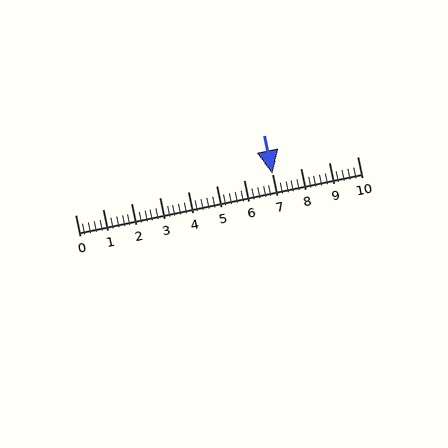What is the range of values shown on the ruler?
The ruler shows values from 0 to 10.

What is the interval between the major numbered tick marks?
The major tick marks are spaced 1 units apart.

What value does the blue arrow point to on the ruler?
The blue arrow points to approximately 7.0.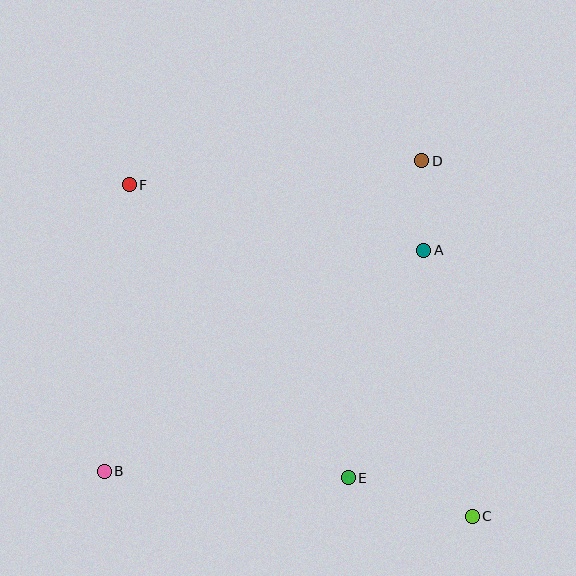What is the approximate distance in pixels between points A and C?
The distance between A and C is approximately 271 pixels.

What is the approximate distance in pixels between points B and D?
The distance between B and D is approximately 444 pixels.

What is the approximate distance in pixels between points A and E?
The distance between A and E is approximately 240 pixels.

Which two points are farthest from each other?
Points C and F are farthest from each other.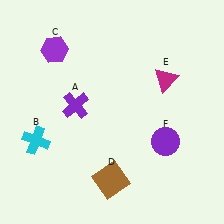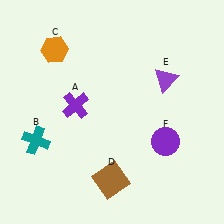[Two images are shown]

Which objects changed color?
B changed from cyan to teal. C changed from purple to orange. E changed from magenta to purple.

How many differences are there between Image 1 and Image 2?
There are 3 differences between the two images.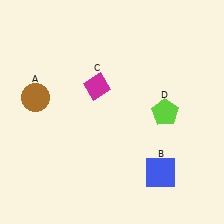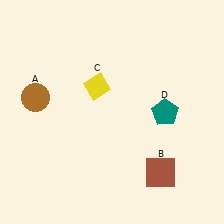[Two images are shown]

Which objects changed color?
B changed from blue to brown. C changed from magenta to yellow. D changed from lime to teal.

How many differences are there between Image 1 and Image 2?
There are 3 differences between the two images.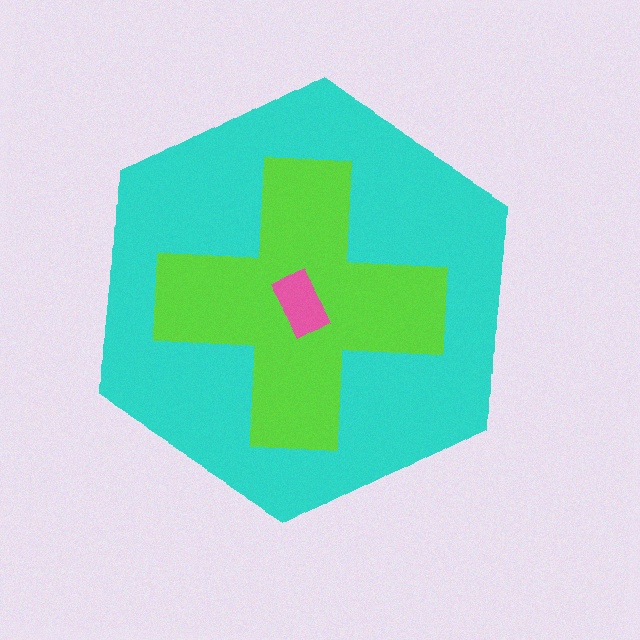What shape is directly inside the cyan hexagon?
The lime cross.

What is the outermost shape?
The cyan hexagon.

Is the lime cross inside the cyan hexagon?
Yes.